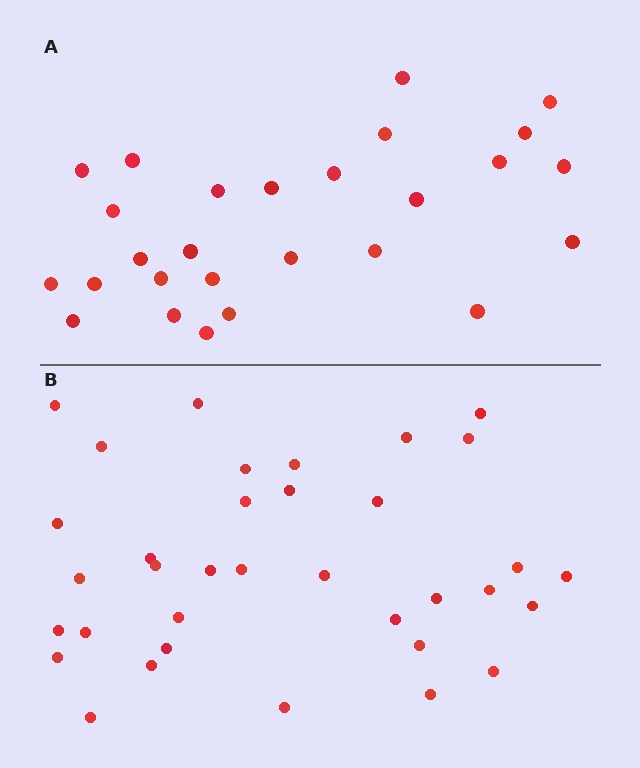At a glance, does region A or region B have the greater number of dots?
Region B (the bottom region) has more dots.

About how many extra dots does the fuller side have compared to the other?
Region B has roughly 8 or so more dots than region A.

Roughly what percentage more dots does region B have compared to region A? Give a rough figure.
About 30% more.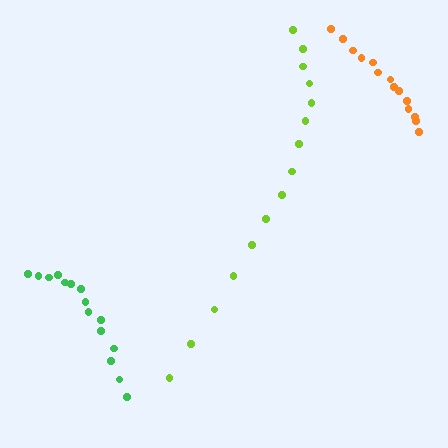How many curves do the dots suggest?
There are 3 distinct paths.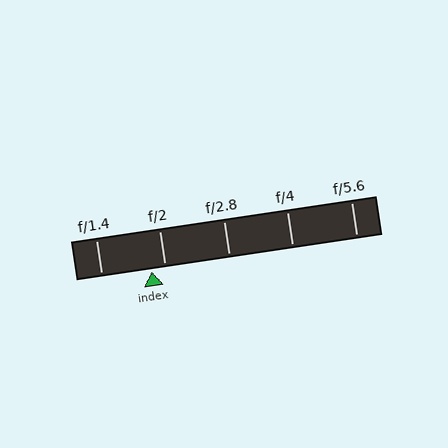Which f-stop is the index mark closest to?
The index mark is closest to f/2.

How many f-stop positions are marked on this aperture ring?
There are 5 f-stop positions marked.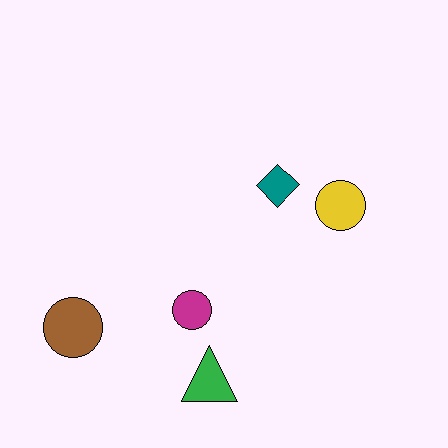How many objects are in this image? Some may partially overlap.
There are 5 objects.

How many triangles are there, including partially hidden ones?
There is 1 triangle.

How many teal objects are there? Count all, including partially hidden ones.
There is 1 teal object.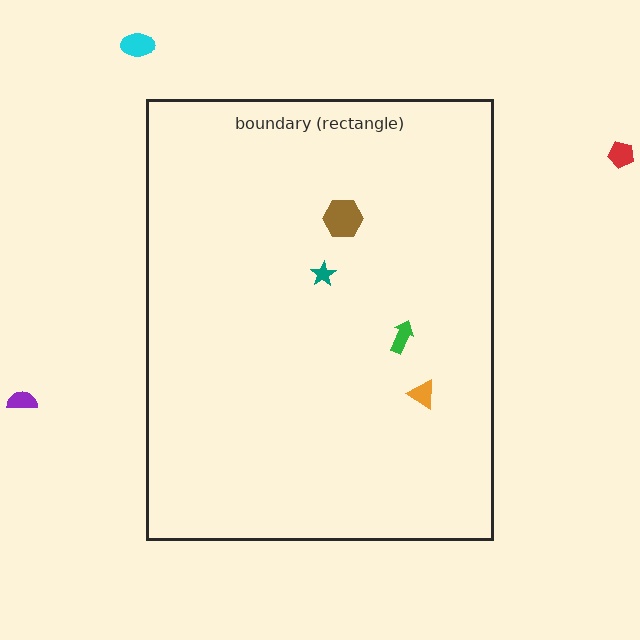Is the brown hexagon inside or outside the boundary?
Inside.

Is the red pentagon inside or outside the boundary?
Outside.